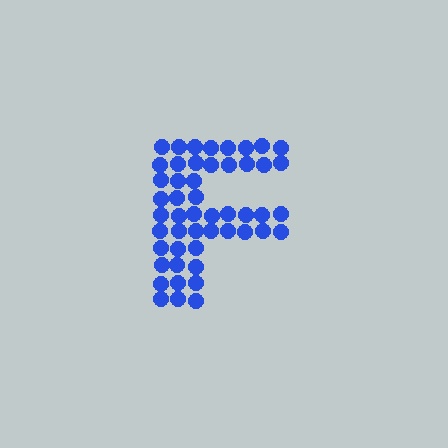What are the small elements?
The small elements are circles.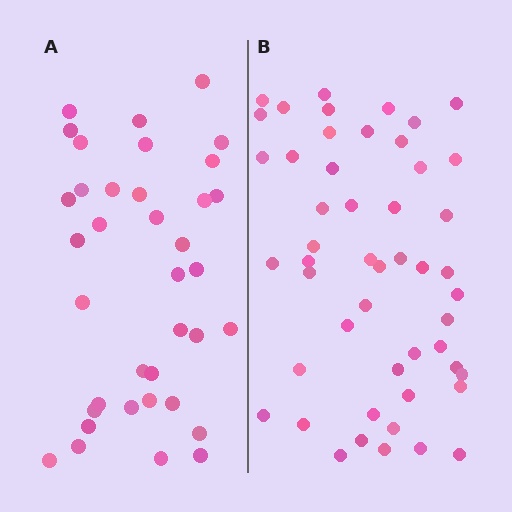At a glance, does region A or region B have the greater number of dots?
Region B (the right region) has more dots.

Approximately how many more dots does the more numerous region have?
Region B has approximately 15 more dots than region A.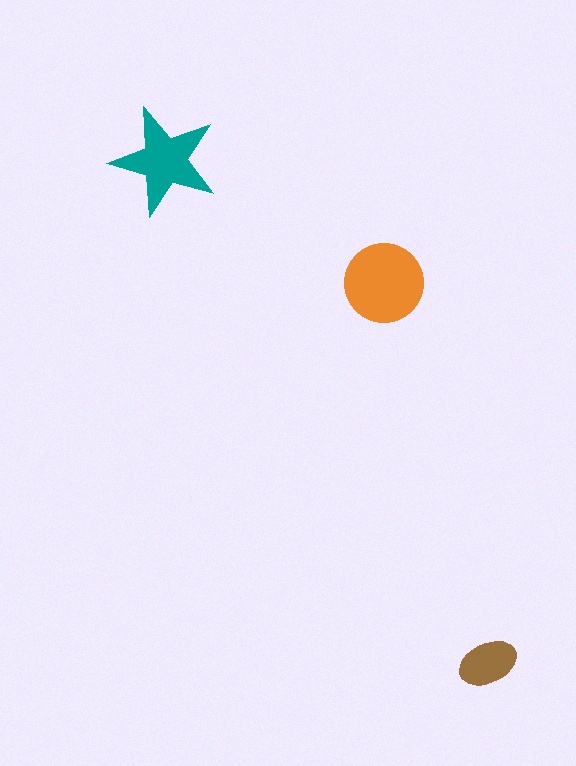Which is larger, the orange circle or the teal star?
The orange circle.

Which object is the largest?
The orange circle.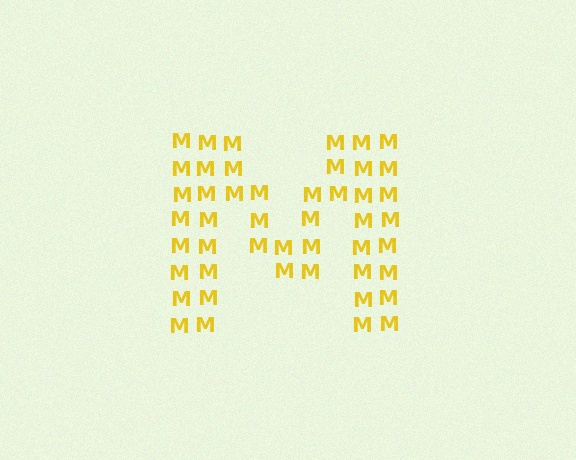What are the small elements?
The small elements are letter M's.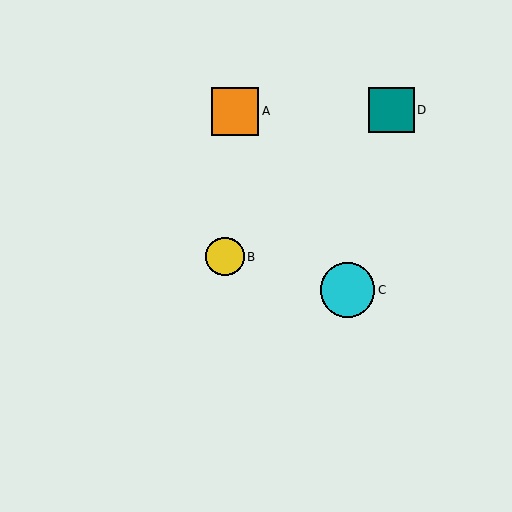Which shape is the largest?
The cyan circle (labeled C) is the largest.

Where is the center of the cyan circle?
The center of the cyan circle is at (348, 290).